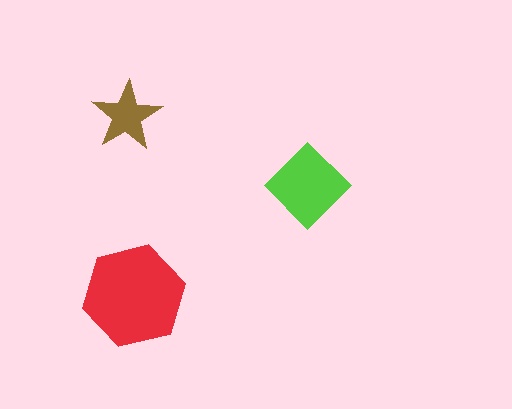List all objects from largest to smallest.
The red hexagon, the lime diamond, the brown star.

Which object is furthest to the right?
The lime diamond is rightmost.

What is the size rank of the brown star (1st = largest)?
3rd.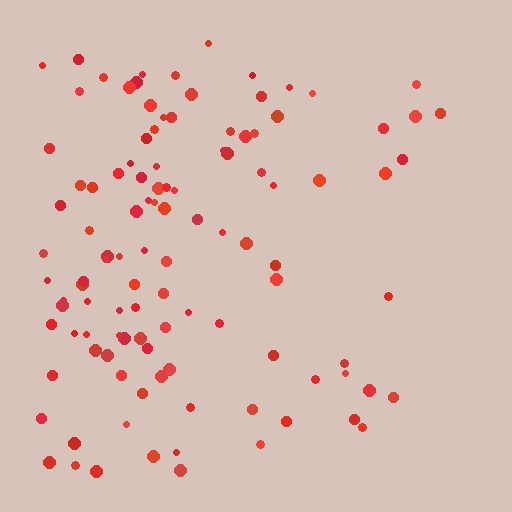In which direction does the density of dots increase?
From right to left, with the left side densest.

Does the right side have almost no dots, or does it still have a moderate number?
Still a moderate number, just noticeably fewer than the left.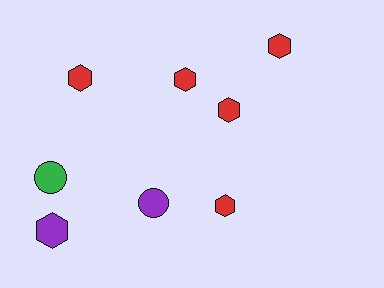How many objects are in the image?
There are 8 objects.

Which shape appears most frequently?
Hexagon, with 6 objects.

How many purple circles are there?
There is 1 purple circle.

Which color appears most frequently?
Red, with 5 objects.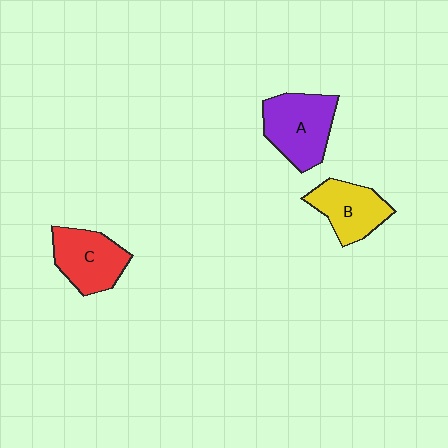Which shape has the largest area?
Shape A (purple).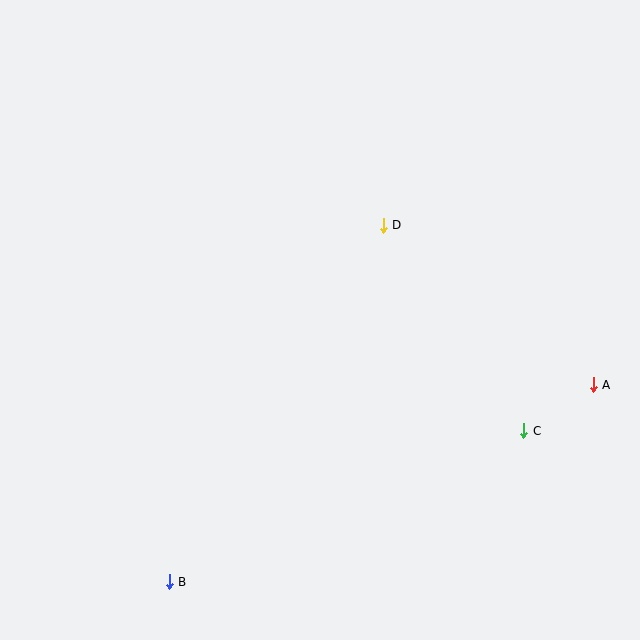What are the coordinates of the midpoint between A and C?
The midpoint between A and C is at (559, 408).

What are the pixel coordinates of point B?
Point B is at (169, 582).